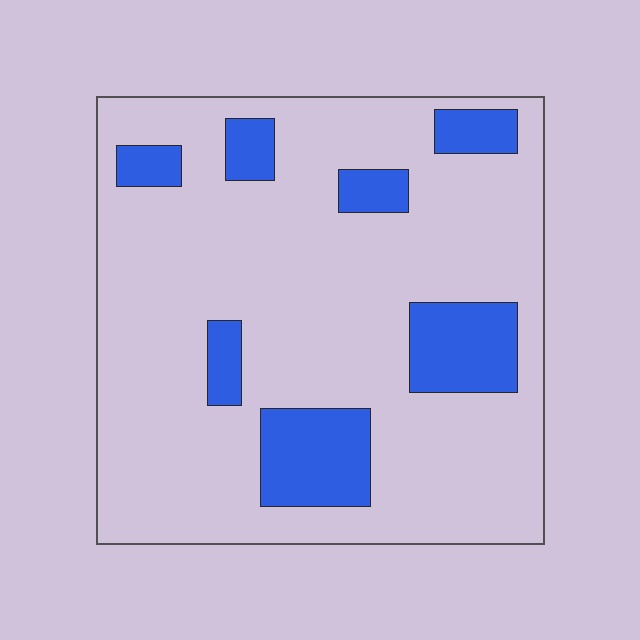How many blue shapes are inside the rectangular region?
7.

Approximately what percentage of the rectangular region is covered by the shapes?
Approximately 20%.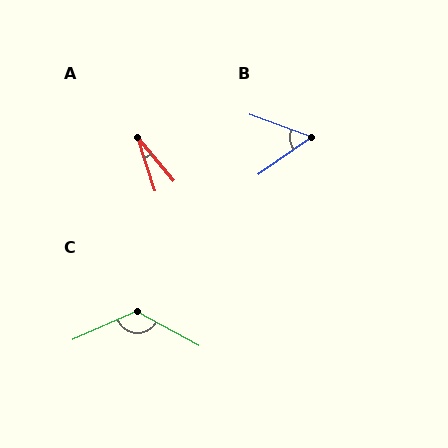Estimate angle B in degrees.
Approximately 55 degrees.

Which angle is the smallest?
A, at approximately 23 degrees.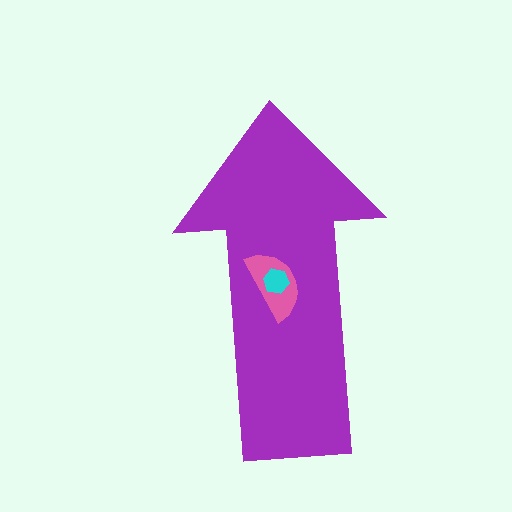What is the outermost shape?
The purple arrow.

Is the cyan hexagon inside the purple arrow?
Yes.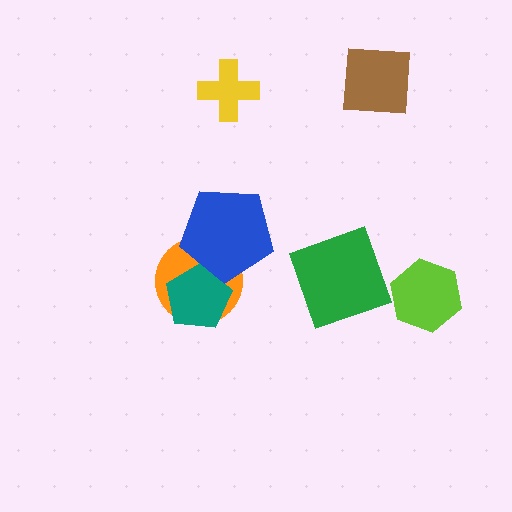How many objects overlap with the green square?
0 objects overlap with the green square.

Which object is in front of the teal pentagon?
The blue pentagon is in front of the teal pentagon.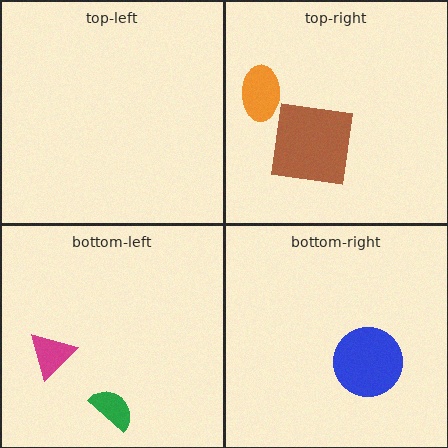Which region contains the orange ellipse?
The top-right region.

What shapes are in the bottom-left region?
The magenta triangle, the green semicircle.